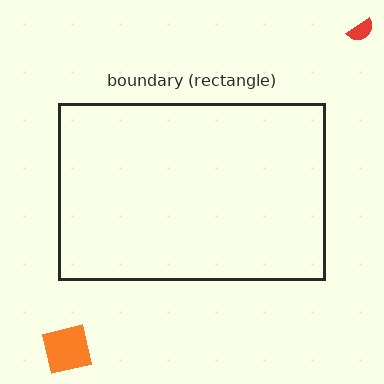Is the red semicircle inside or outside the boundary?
Outside.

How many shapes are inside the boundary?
0 inside, 2 outside.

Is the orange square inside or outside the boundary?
Outside.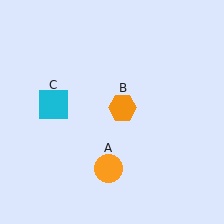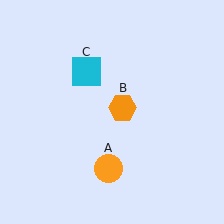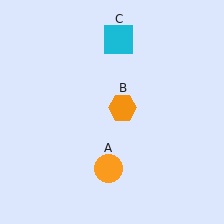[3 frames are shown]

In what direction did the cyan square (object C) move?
The cyan square (object C) moved up and to the right.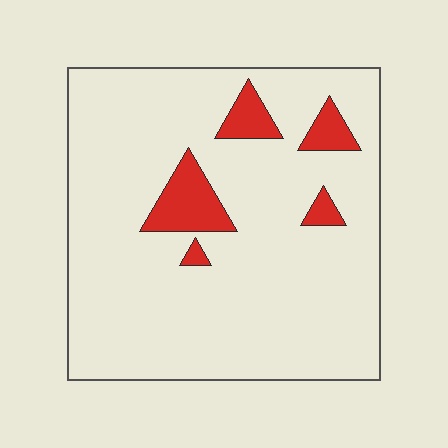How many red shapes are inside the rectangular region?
5.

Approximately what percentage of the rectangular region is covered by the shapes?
Approximately 10%.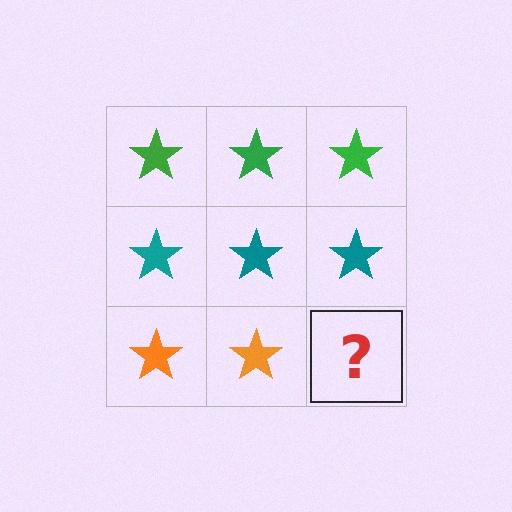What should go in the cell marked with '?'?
The missing cell should contain an orange star.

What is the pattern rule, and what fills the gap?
The rule is that each row has a consistent color. The gap should be filled with an orange star.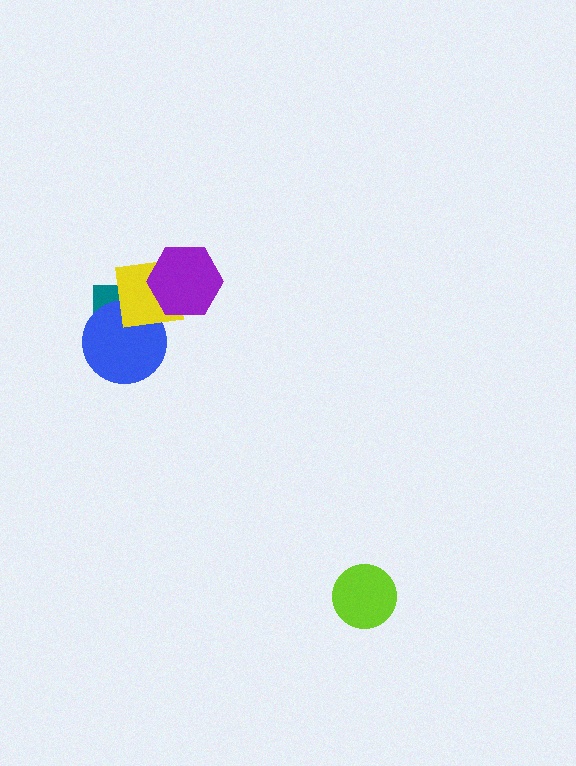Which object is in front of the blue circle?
The yellow square is in front of the blue circle.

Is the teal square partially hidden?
Yes, it is partially covered by another shape.